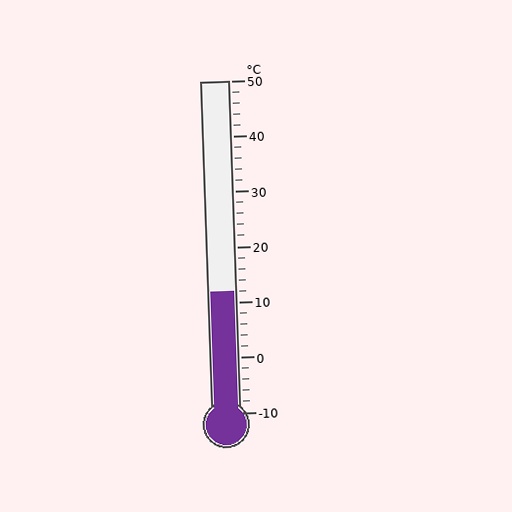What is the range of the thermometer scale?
The thermometer scale ranges from -10°C to 50°C.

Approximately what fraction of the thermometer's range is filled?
The thermometer is filled to approximately 35% of its range.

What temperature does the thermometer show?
The thermometer shows approximately 12°C.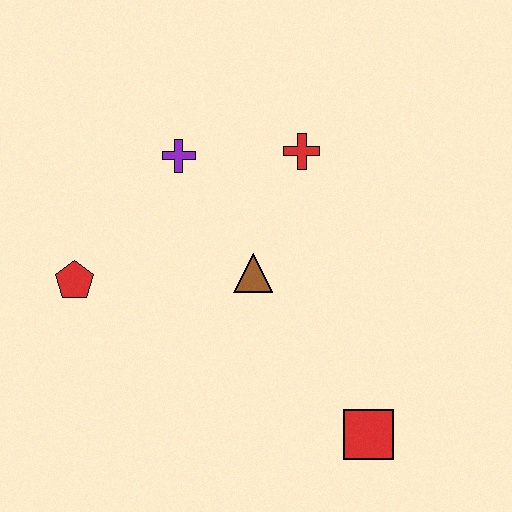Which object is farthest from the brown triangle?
The red square is farthest from the brown triangle.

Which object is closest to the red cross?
The purple cross is closest to the red cross.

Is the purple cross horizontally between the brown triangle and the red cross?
No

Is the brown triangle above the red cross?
No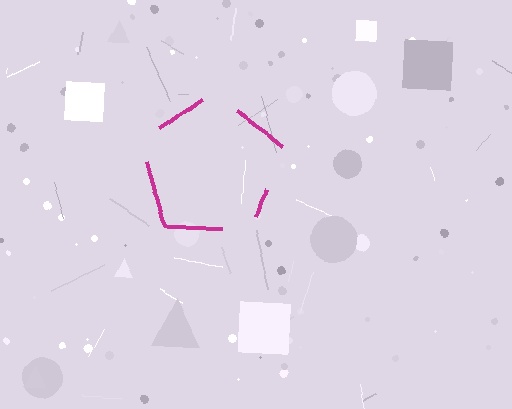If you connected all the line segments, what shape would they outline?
They would outline a pentagon.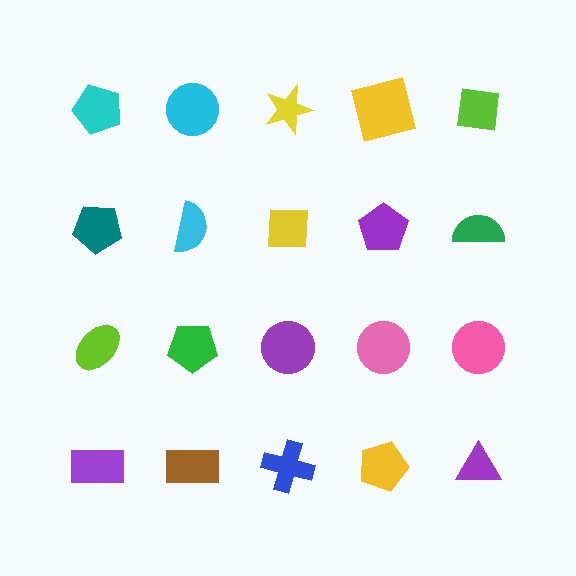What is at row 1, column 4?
A yellow square.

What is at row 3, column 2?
A green pentagon.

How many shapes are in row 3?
5 shapes.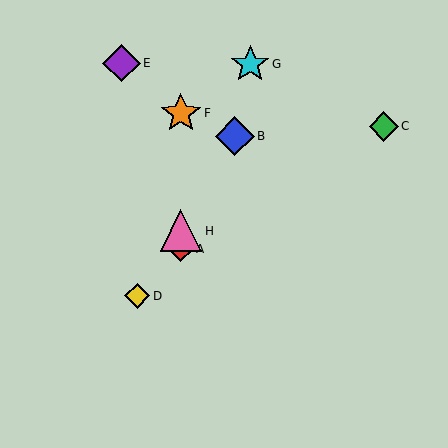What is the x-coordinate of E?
Object E is at x≈121.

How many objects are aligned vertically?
3 objects (A, F, H) are aligned vertically.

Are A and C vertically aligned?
No, A is at x≈181 and C is at x≈384.